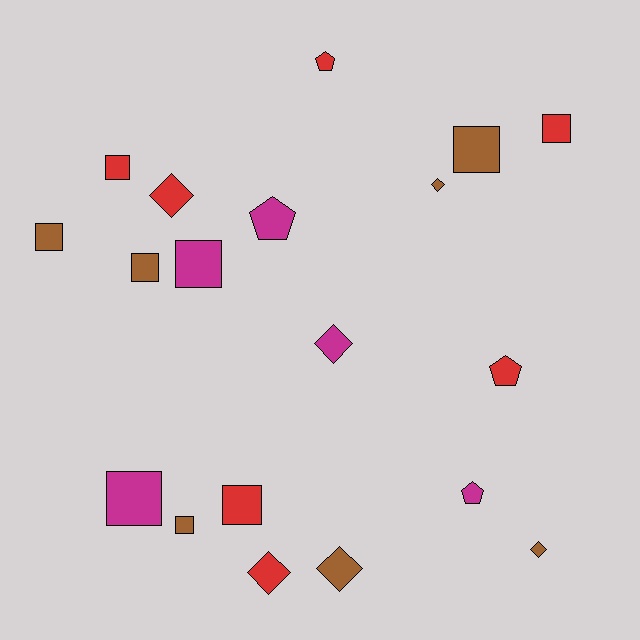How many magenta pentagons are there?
There are 2 magenta pentagons.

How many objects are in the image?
There are 19 objects.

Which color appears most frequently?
Red, with 7 objects.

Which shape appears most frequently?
Square, with 9 objects.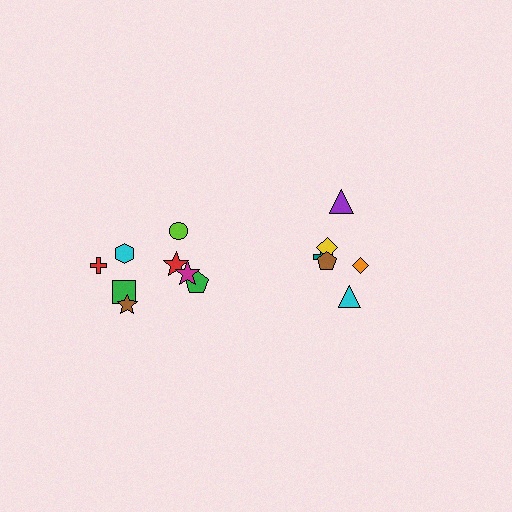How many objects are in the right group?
There are 6 objects.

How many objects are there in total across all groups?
There are 14 objects.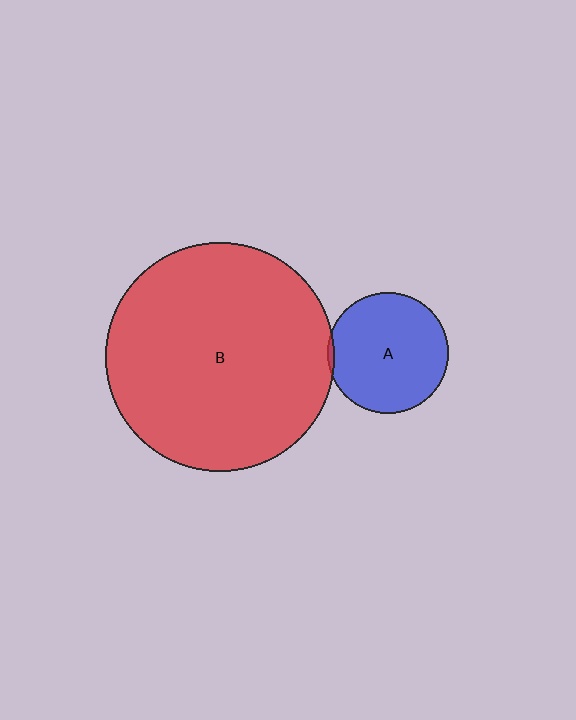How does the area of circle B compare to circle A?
Approximately 3.6 times.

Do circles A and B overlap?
Yes.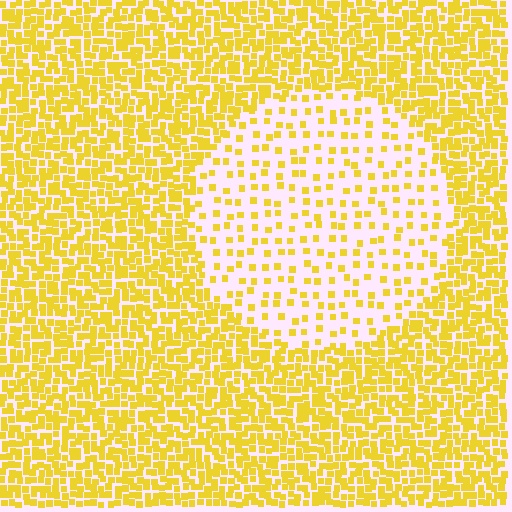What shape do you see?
I see a circle.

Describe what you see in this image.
The image contains small yellow elements arranged at two different densities. A circle-shaped region is visible where the elements are less densely packed than the surrounding area.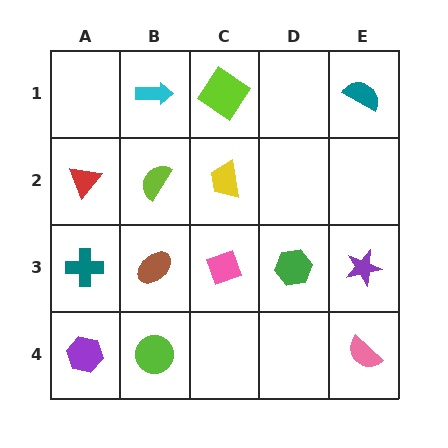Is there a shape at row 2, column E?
No, that cell is empty.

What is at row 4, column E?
A pink semicircle.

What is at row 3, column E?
A purple star.